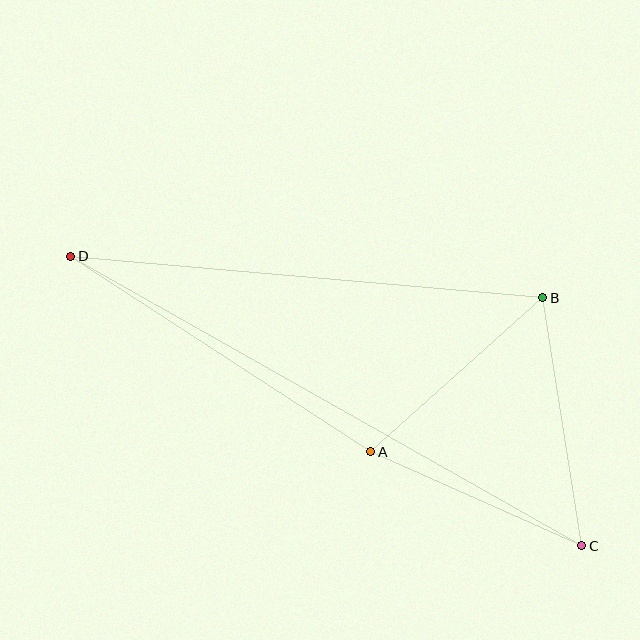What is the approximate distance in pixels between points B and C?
The distance between B and C is approximately 251 pixels.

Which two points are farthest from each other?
Points C and D are farthest from each other.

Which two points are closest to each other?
Points A and C are closest to each other.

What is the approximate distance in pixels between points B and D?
The distance between B and D is approximately 474 pixels.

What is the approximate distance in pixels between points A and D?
The distance between A and D is approximately 358 pixels.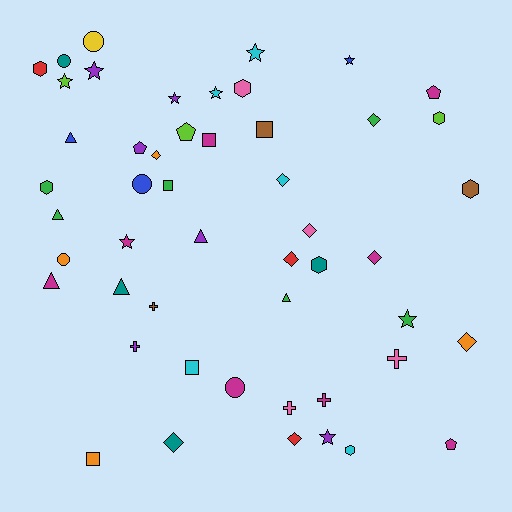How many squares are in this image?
There are 5 squares.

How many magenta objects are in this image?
There are 8 magenta objects.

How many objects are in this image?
There are 50 objects.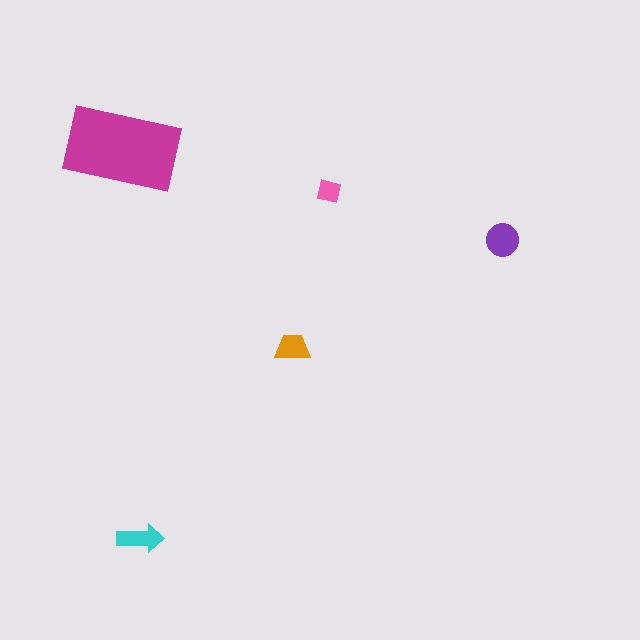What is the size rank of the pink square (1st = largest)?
5th.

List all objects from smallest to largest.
The pink square, the orange trapezoid, the cyan arrow, the purple circle, the magenta rectangle.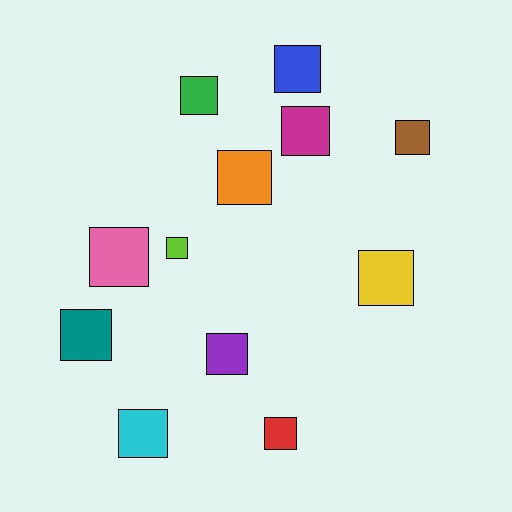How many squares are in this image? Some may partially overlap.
There are 12 squares.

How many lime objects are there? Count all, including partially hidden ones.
There is 1 lime object.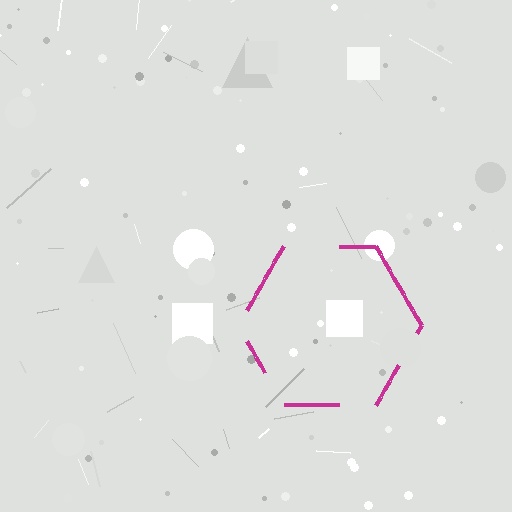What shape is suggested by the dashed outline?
The dashed outline suggests a hexagon.